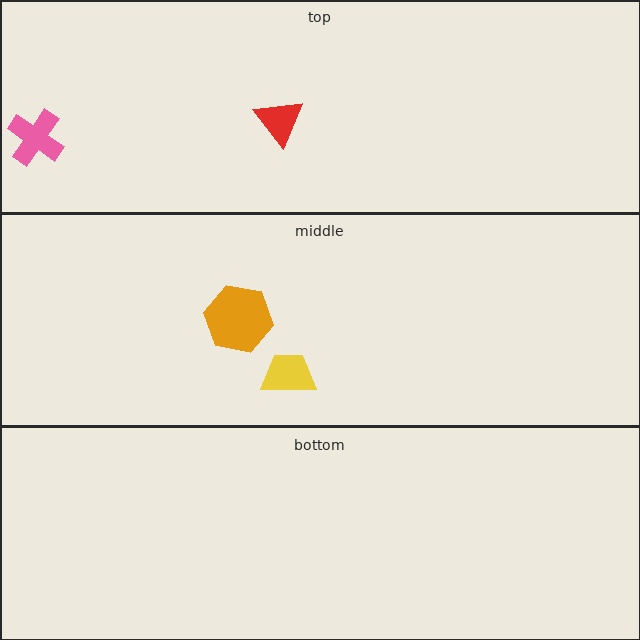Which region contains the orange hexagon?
The middle region.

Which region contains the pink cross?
The top region.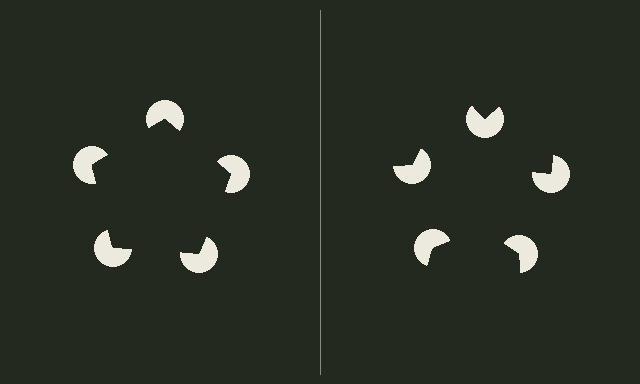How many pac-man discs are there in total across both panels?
10 — 5 on each side.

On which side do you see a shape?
An illusory pentagon appears on the left side. On the right side the wedge cuts are rotated, so no coherent shape forms.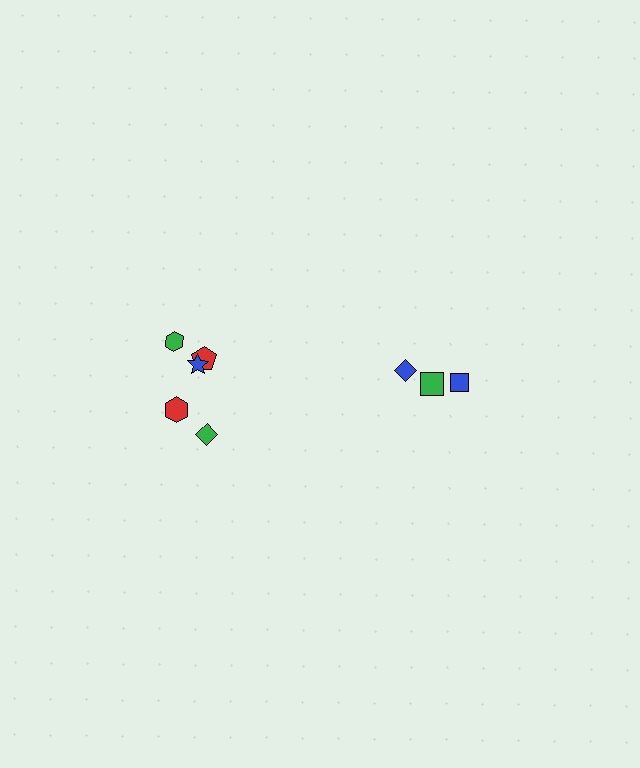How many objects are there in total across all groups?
There are 8 objects.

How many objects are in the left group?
There are 5 objects.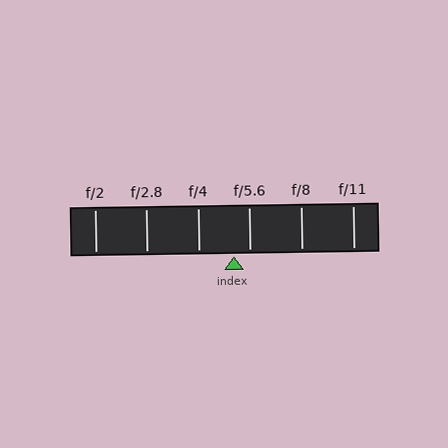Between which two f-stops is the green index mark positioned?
The index mark is between f/4 and f/5.6.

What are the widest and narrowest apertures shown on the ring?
The widest aperture shown is f/2 and the narrowest is f/11.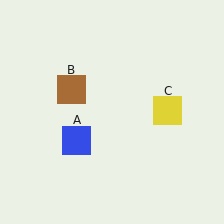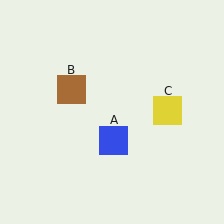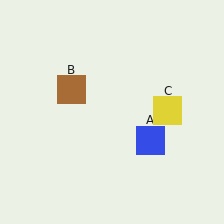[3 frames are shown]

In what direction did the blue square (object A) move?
The blue square (object A) moved right.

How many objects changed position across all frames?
1 object changed position: blue square (object A).